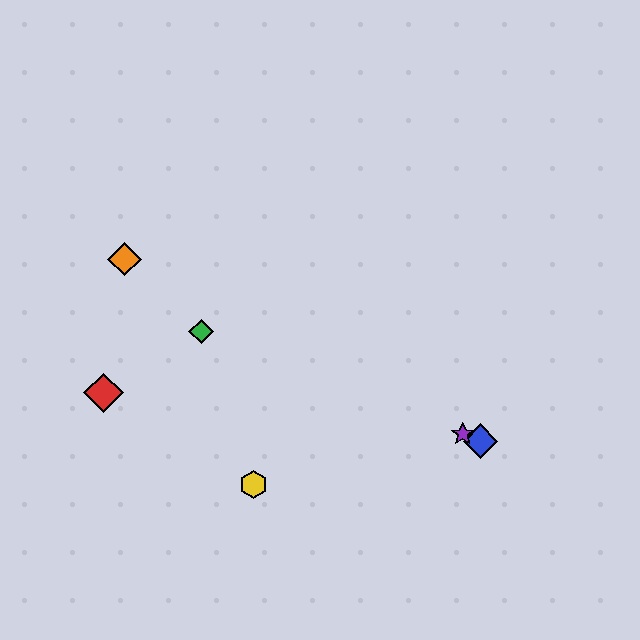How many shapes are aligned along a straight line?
3 shapes (the blue diamond, the green diamond, the purple star) are aligned along a straight line.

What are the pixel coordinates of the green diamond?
The green diamond is at (201, 331).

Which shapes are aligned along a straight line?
The blue diamond, the green diamond, the purple star are aligned along a straight line.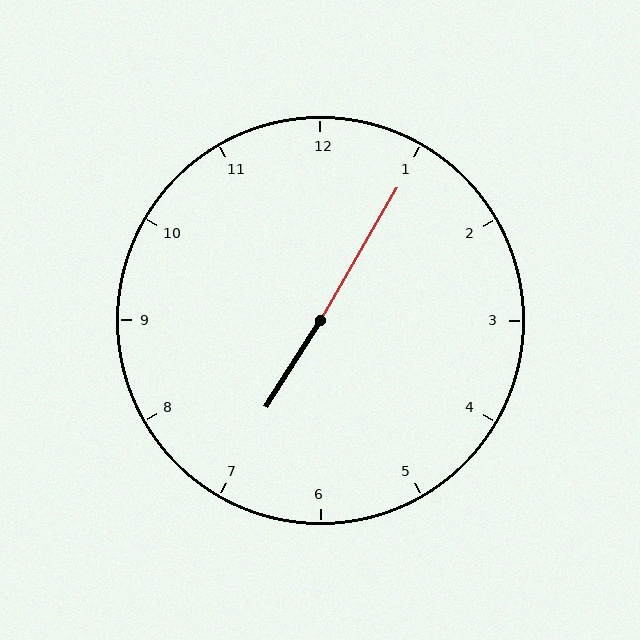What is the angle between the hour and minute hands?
Approximately 178 degrees.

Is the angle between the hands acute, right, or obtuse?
It is obtuse.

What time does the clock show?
7:05.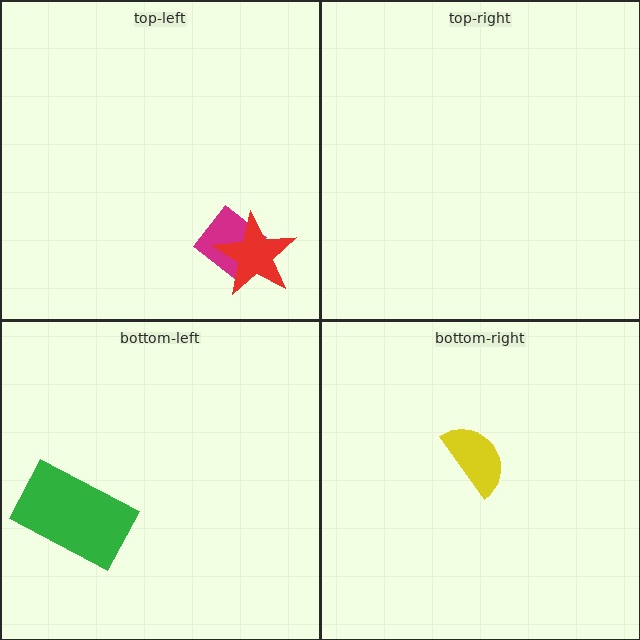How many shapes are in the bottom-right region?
1.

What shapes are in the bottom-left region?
The green rectangle.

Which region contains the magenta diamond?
The top-left region.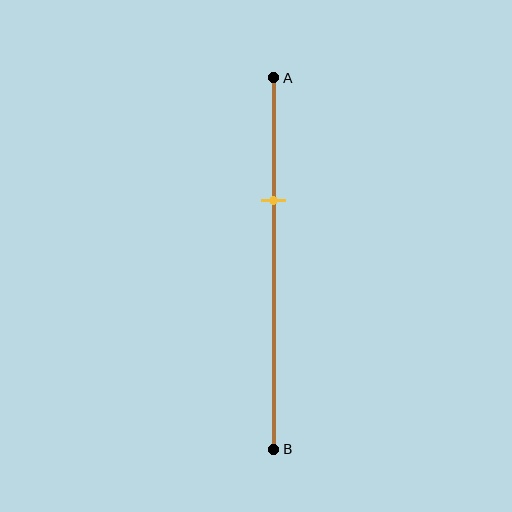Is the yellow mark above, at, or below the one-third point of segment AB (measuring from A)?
The yellow mark is approximately at the one-third point of segment AB.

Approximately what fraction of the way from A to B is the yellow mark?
The yellow mark is approximately 35% of the way from A to B.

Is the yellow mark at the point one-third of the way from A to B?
Yes, the mark is approximately at the one-third point.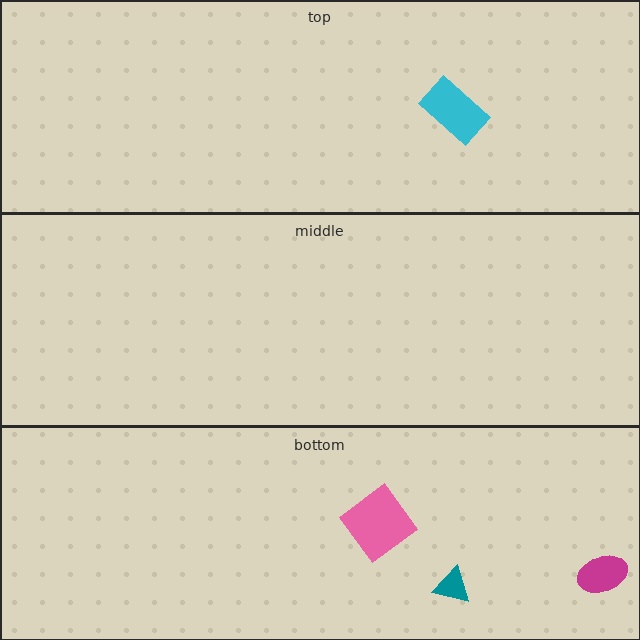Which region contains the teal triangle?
The bottom region.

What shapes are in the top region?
The cyan rectangle.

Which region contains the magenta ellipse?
The bottom region.